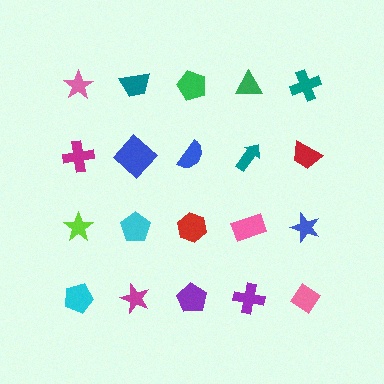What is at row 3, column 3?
A red hexagon.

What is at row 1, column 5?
A teal cross.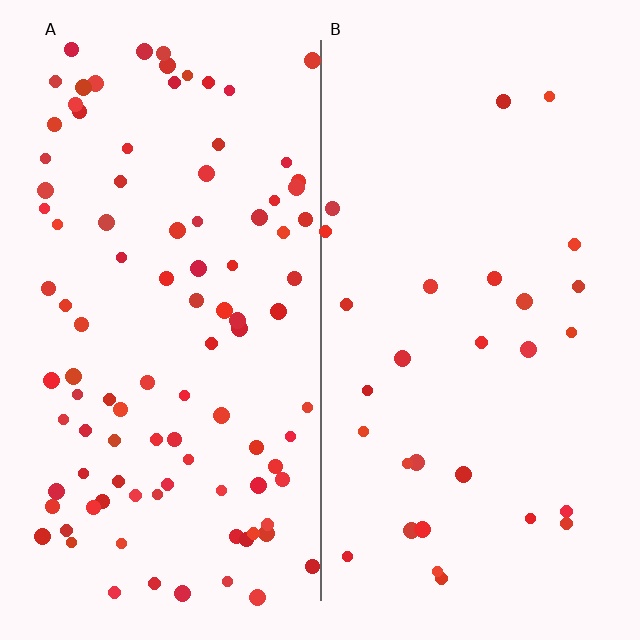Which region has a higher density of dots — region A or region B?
A (the left).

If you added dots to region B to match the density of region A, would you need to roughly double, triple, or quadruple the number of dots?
Approximately triple.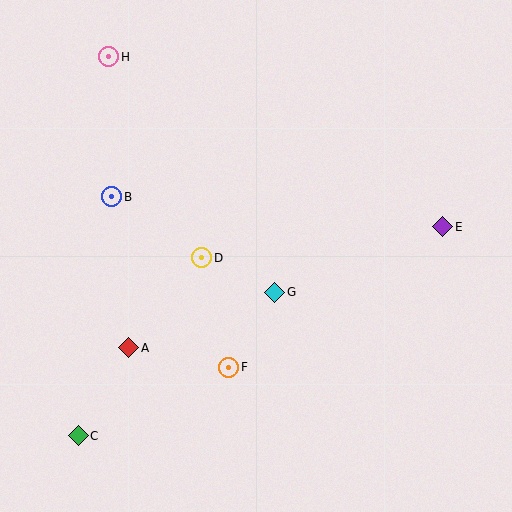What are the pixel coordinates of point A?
Point A is at (129, 348).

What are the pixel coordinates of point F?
Point F is at (229, 367).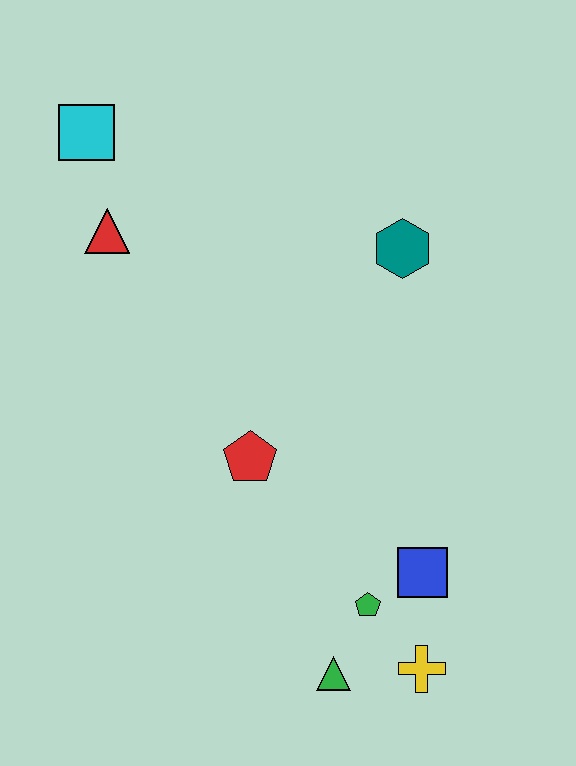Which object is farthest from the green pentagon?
The cyan square is farthest from the green pentagon.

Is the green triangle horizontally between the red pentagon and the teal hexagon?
Yes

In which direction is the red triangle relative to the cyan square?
The red triangle is below the cyan square.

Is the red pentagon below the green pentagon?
No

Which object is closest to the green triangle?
The green pentagon is closest to the green triangle.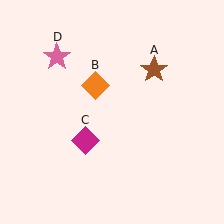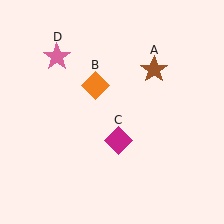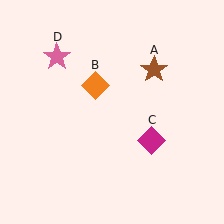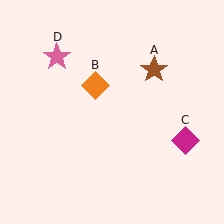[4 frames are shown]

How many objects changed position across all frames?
1 object changed position: magenta diamond (object C).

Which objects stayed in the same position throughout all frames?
Brown star (object A) and orange diamond (object B) and pink star (object D) remained stationary.